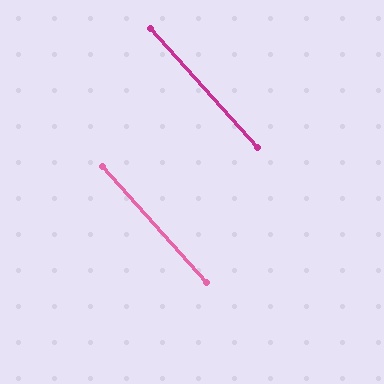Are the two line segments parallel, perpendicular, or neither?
Parallel — their directions differ by only 0.1°.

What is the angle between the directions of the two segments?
Approximately 0 degrees.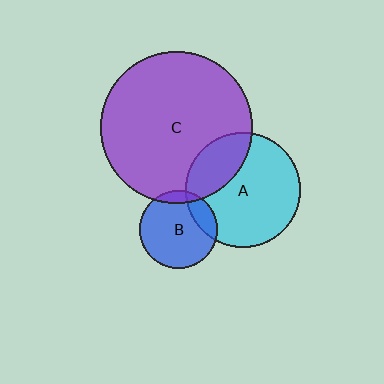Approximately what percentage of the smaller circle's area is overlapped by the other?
Approximately 20%.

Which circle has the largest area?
Circle C (purple).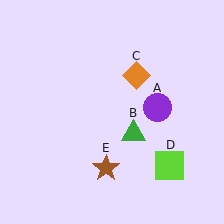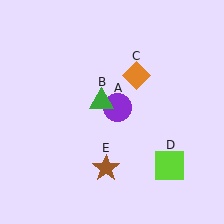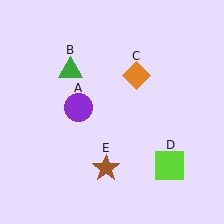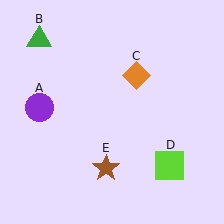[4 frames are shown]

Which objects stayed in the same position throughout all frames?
Orange diamond (object C) and lime square (object D) and brown star (object E) remained stationary.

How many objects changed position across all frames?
2 objects changed position: purple circle (object A), green triangle (object B).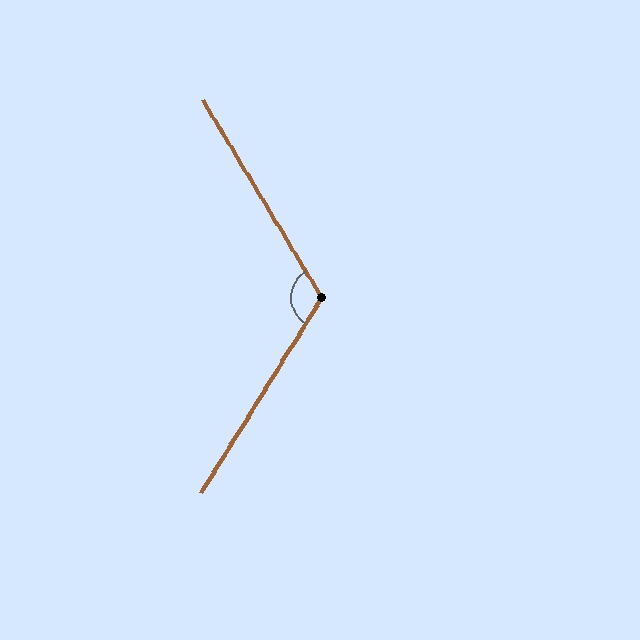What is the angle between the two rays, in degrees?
Approximately 117 degrees.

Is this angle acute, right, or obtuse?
It is obtuse.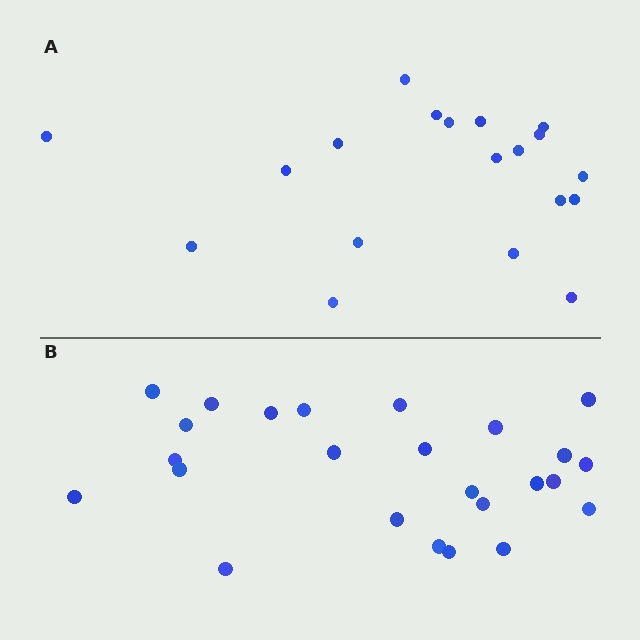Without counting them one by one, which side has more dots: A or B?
Region B (the bottom region) has more dots.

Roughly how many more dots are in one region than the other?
Region B has about 6 more dots than region A.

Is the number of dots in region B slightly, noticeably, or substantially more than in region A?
Region B has noticeably more, but not dramatically so. The ratio is roughly 1.3 to 1.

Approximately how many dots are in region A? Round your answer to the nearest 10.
About 20 dots. (The exact count is 19, which rounds to 20.)